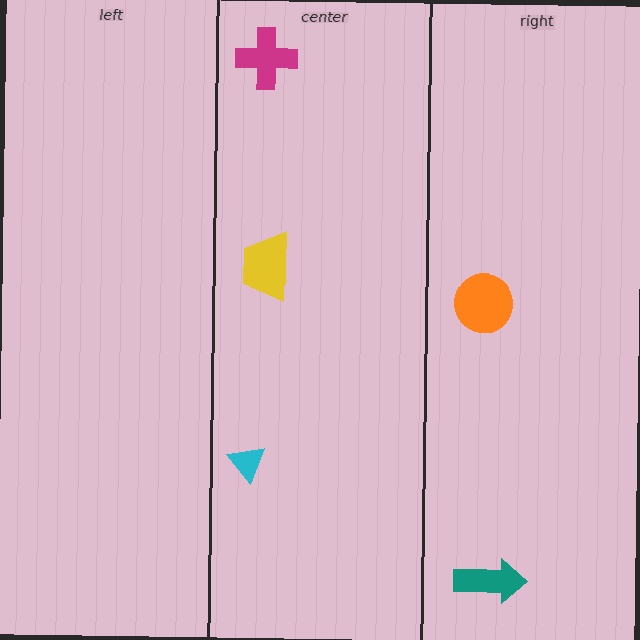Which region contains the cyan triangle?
The center region.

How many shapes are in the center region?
3.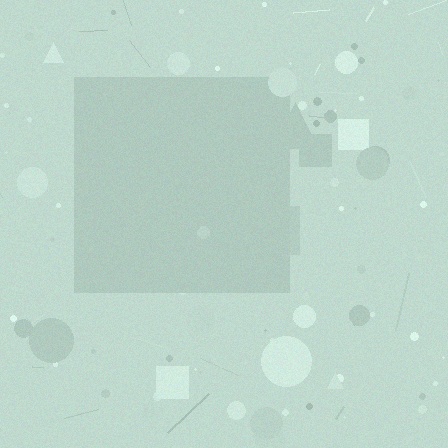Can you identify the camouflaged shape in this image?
The camouflaged shape is a square.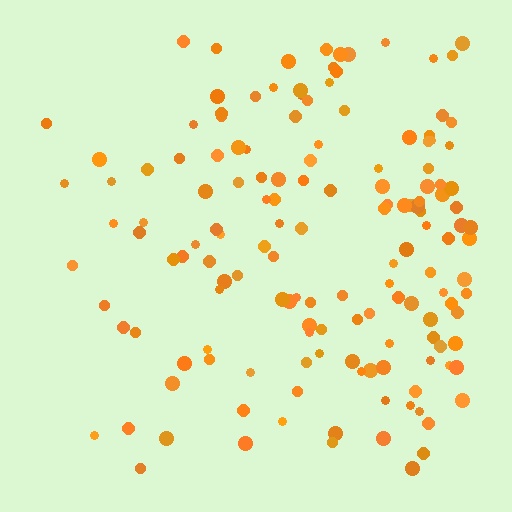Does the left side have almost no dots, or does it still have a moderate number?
Still a moderate number, just noticeably fewer than the right.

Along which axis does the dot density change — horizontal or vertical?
Horizontal.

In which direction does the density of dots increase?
From left to right, with the right side densest.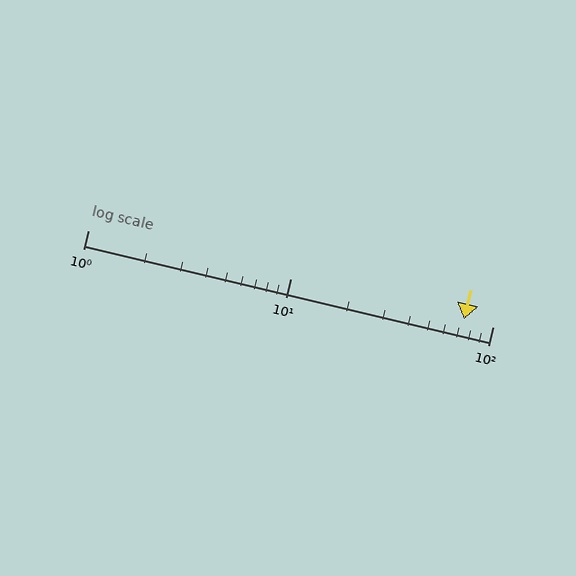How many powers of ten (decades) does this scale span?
The scale spans 2 decades, from 1 to 100.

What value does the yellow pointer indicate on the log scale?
The pointer indicates approximately 72.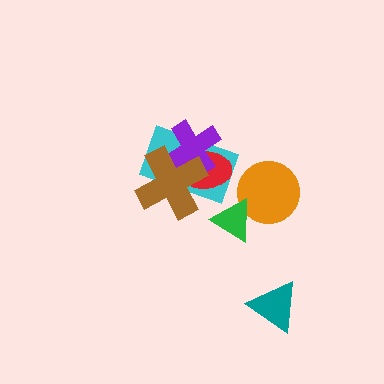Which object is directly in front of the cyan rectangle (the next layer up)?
The red ellipse is directly in front of the cyan rectangle.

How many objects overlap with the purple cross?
3 objects overlap with the purple cross.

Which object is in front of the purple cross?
The brown cross is in front of the purple cross.